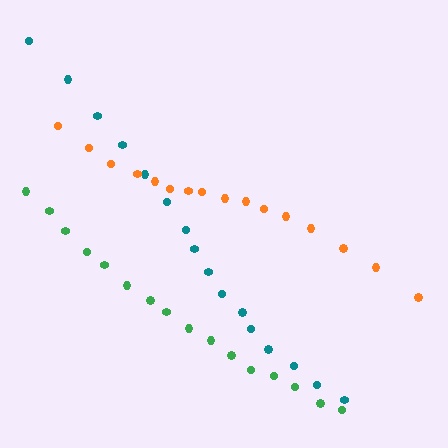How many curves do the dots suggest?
There are 3 distinct paths.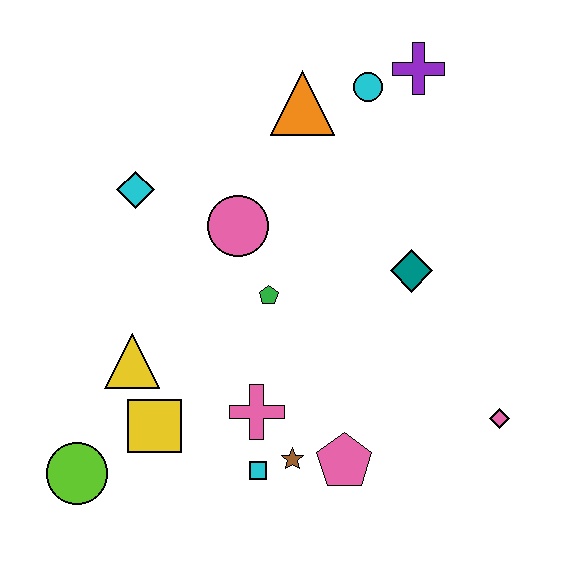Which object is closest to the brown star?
The cyan square is closest to the brown star.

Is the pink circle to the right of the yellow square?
Yes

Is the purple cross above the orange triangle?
Yes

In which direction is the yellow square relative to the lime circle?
The yellow square is to the right of the lime circle.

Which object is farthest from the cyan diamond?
The pink diamond is farthest from the cyan diamond.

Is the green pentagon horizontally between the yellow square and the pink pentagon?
Yes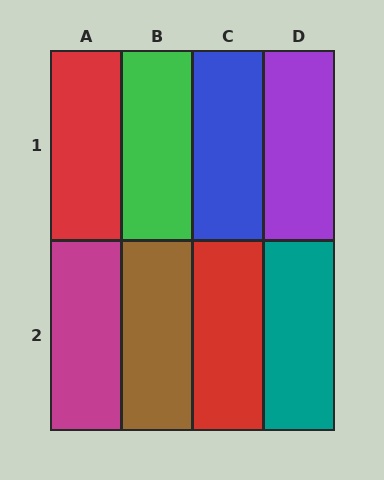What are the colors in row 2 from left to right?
Magenta, brown, red, teal.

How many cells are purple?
1 cell is purple.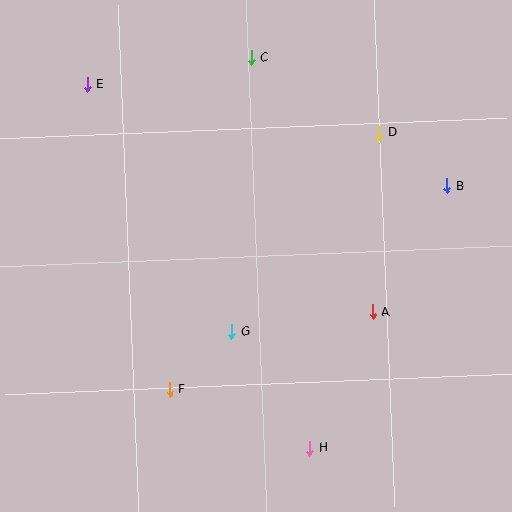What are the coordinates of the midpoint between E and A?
The midpoint between E and A is at (230, 198).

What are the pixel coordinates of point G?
Point G is at (232, 332).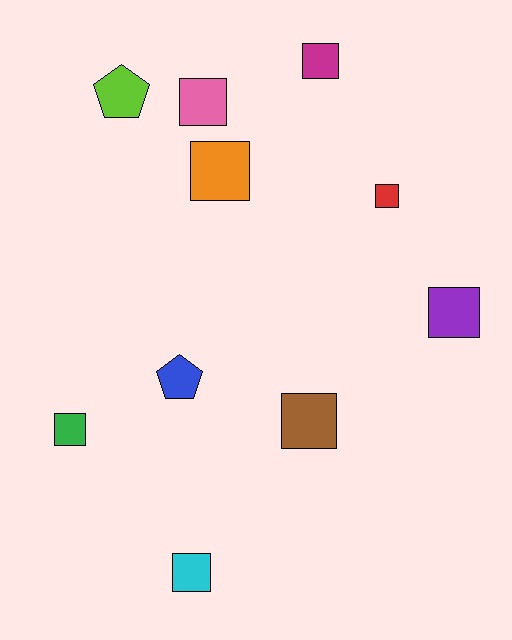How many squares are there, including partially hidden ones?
There are 8 squares.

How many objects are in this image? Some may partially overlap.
There are 10 objects.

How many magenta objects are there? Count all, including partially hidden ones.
There is 1 magenta object.